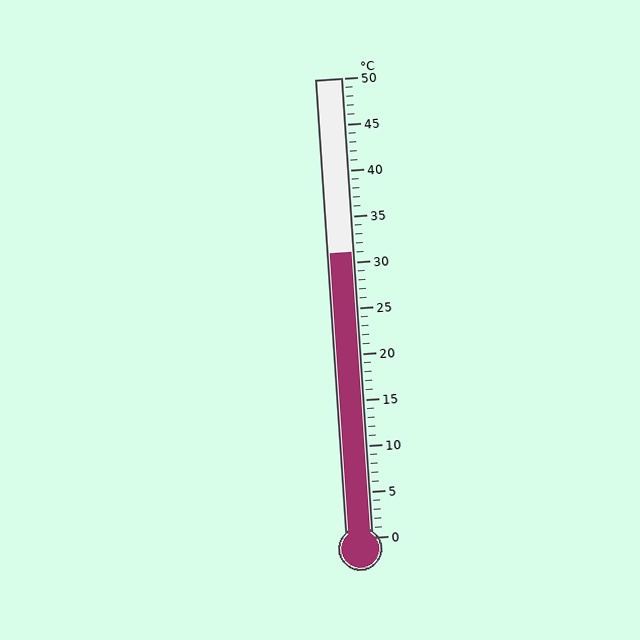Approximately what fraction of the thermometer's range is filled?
The thermometer is filled to approximately 60% of its range.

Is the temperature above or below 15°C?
The temperature is above 15°C.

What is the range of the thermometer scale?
The thermometer scale ranges from 0°C to 50°C.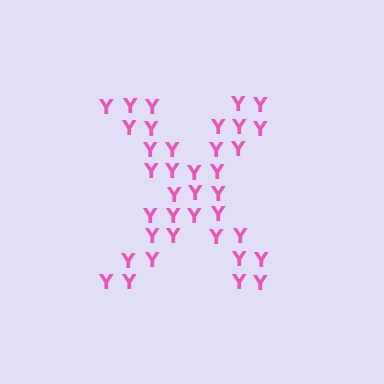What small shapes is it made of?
It is made of small letter Y's.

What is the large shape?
The large shape is the letter X.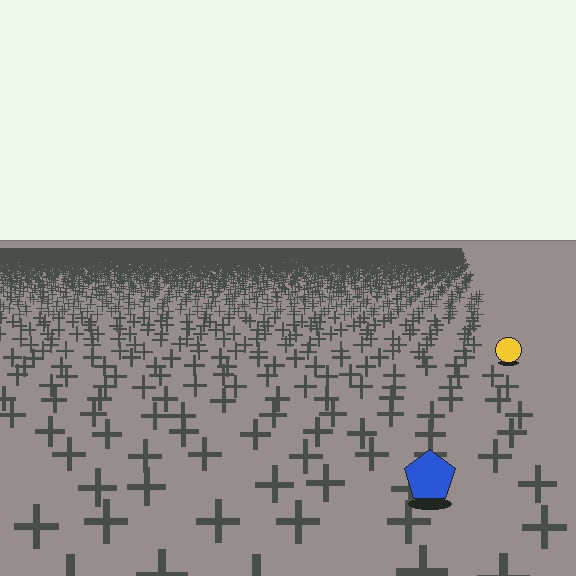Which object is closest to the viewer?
The blue pentagon is closest. The texture marks near it are larger and more spread out.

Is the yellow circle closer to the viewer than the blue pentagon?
No. The blue pentagon is closer — you can tell from the texture gradient: the ground texture is coarser near it.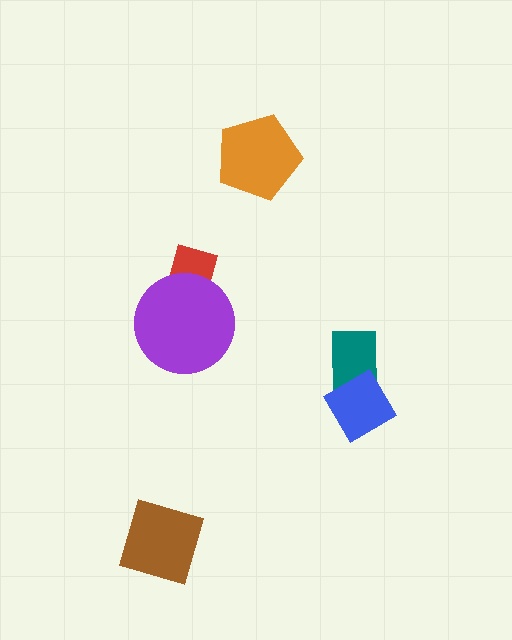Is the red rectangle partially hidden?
Yes, it is partially covered by another shape.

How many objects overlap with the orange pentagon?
0 objects overlap with the orange pentagon.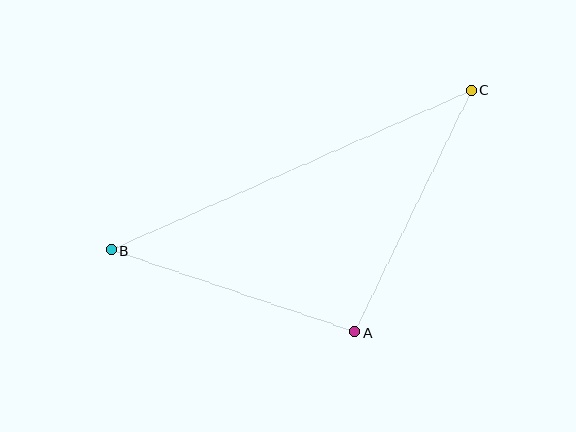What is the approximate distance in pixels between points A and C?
The distance between A and C is approximately 268 pixels.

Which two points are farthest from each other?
Points B and C are farthest from each other.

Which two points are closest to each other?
Points A and B are closest to each other.